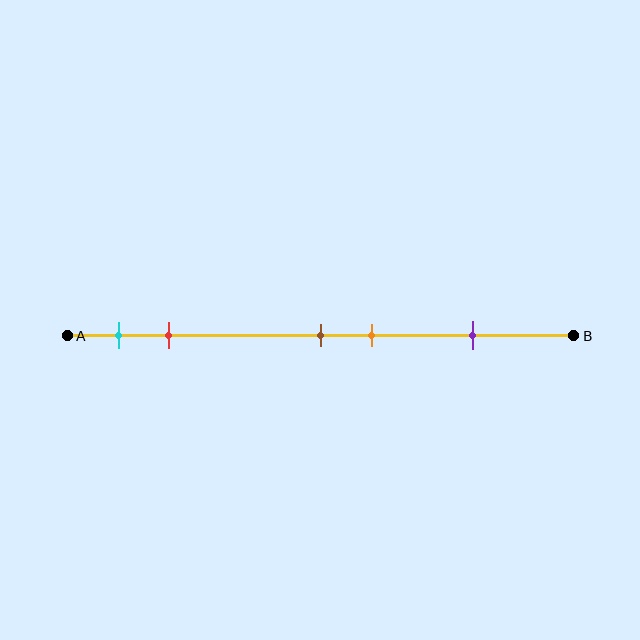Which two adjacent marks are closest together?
The brown and orange marks are the closest adjacent pair.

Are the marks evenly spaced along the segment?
No, the marks are not evenly spaced.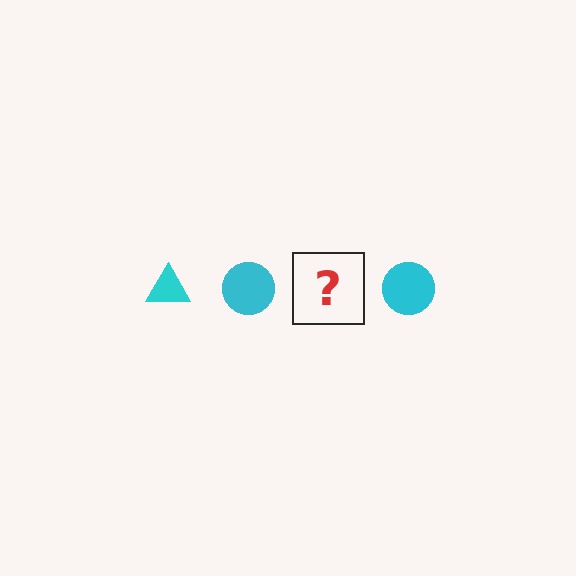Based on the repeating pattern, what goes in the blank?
The blank should be a cyan triangle.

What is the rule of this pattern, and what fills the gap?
The rule is that the pattern cycles through triangle, circle shapes in cyan. The gap should be filled with a cyan triangle.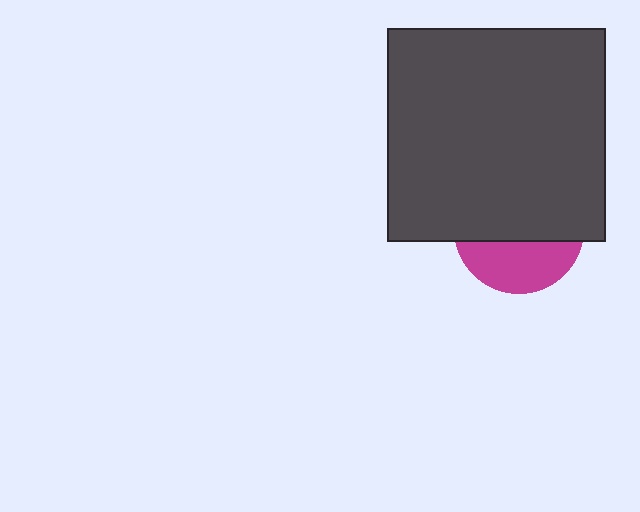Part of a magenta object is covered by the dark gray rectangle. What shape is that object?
It is a circle.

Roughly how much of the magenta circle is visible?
A small part of it is visible (roughly 38%).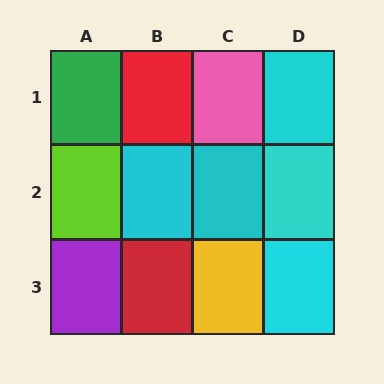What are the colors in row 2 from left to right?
Lime, cyan, cyan, cyan.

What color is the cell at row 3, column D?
Cyan.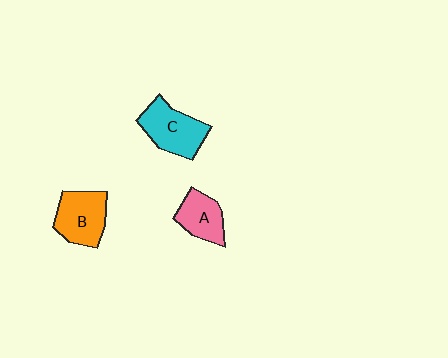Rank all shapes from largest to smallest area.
From largest to smallest: C (cyan), B (orange), A (pink).